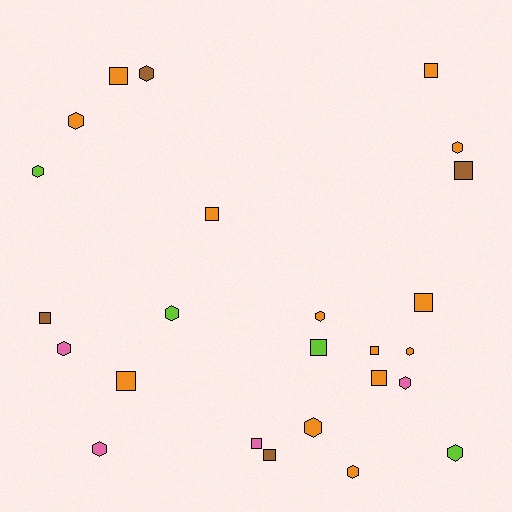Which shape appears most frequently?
Hexagon, with 13 objects.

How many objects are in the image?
There are 25 objects.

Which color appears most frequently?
Orange, with 13 objects.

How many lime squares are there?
There is 1 lime square.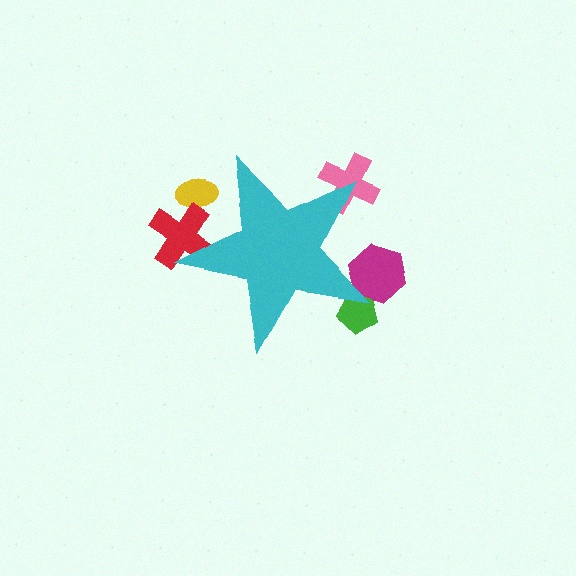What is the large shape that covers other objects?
A cyan star.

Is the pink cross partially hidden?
Yes, the pink cross is partially hidden behind the cyan star.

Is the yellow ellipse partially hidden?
Yes, the yellow ellipse is partially hidden behind the cyan star.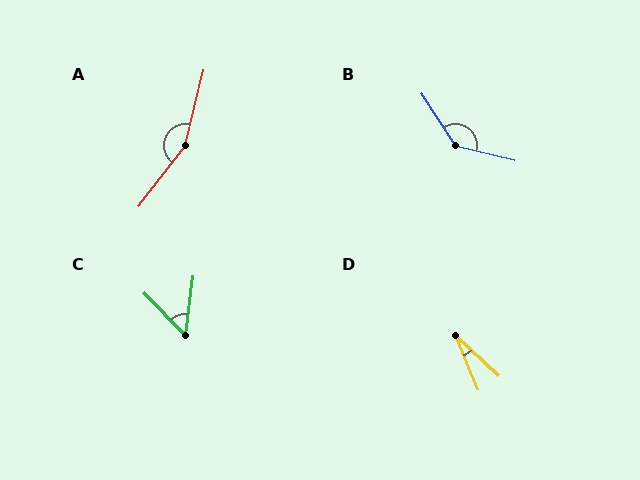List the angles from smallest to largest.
D (25°), C (51°), B (138°), A (156°).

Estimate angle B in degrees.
Approximately 138 degrees.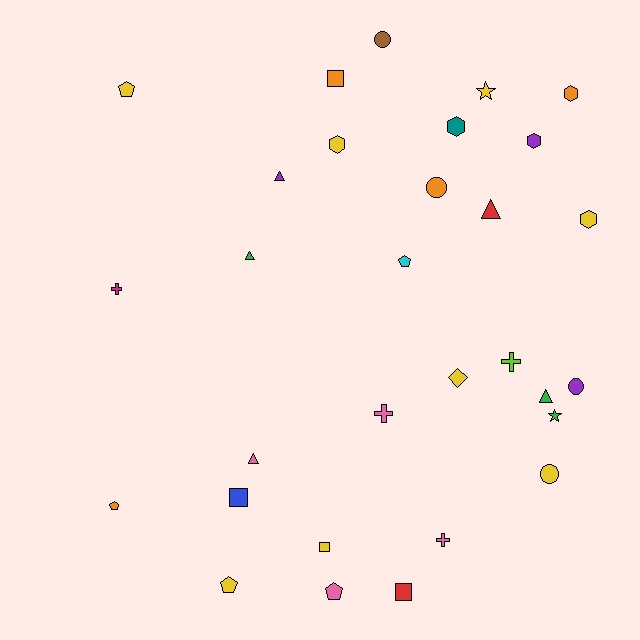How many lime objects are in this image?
There is 1 lime object.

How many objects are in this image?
There are 30 objects.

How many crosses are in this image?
There are 4 crosses.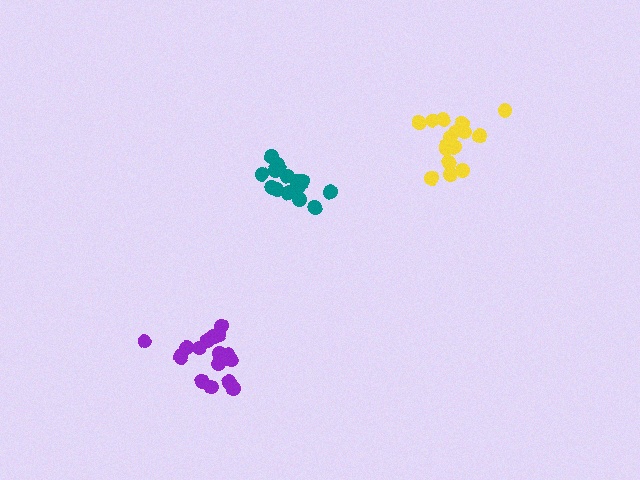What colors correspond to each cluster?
The clusters are colored: teal, yellow, purple.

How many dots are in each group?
Group 1: 16 dots, Group 2: 16 dots, Group 3: 17 dots (49 total).